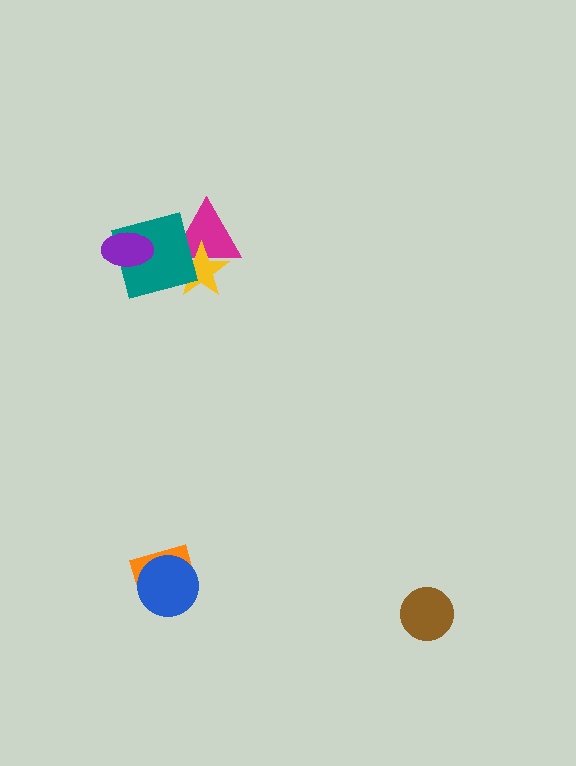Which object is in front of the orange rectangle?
The blue circle is in front of the orange rectangle.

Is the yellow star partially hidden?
Yes, it is partially covered by another shape.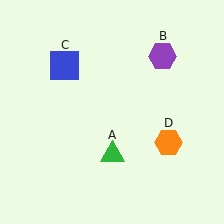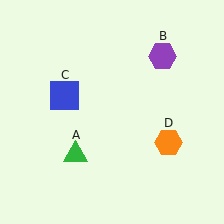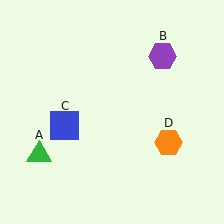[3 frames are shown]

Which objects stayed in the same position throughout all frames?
Purple hexagon (object B) and orange hexagon (object D) remained stationary.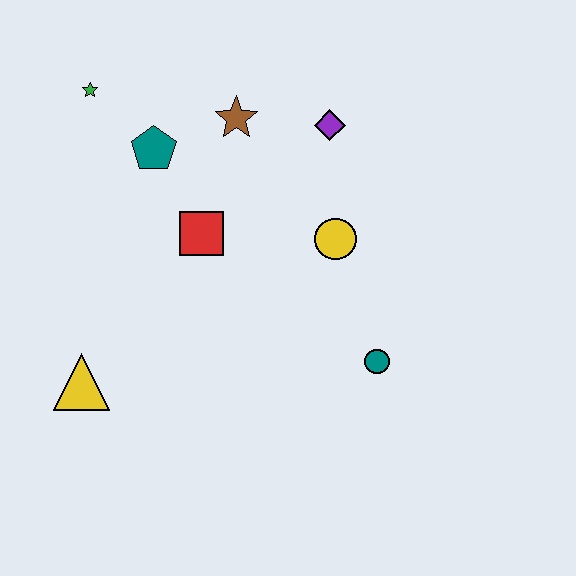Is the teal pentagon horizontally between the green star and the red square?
Yes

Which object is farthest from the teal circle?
The green star is farthest from the teal circle.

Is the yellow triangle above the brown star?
No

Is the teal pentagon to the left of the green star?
No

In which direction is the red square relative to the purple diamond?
The red square is to the left of the purple diamond.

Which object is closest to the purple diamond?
The brown star is closest to the purple diamond.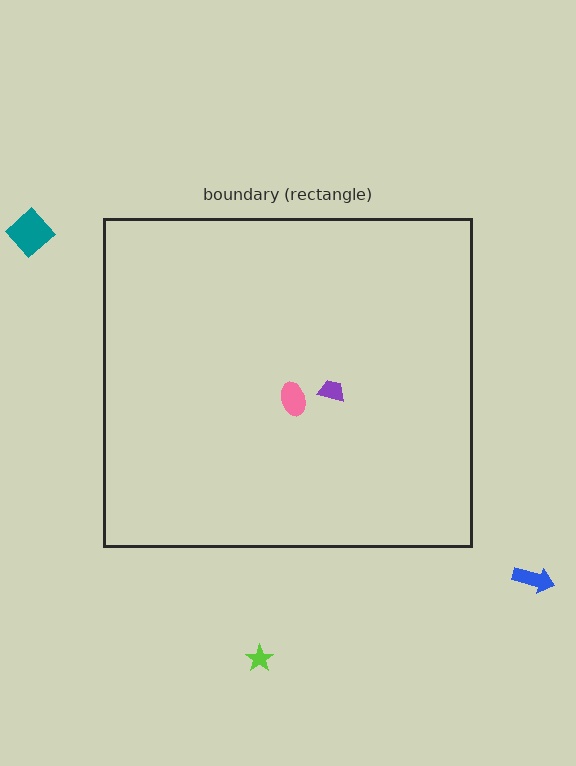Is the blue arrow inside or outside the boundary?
Outside.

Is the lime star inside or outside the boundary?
Outside.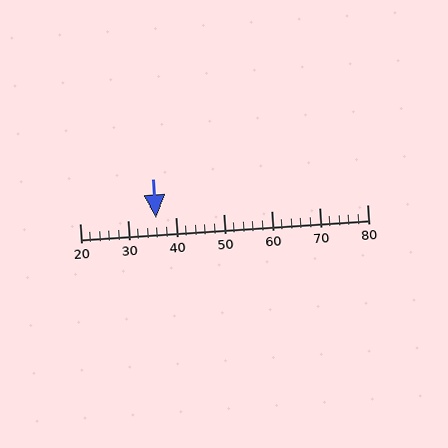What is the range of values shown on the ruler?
The ruler shows values from 20 to 80.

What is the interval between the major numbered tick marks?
The major tick marks are spaced 10 units apart.